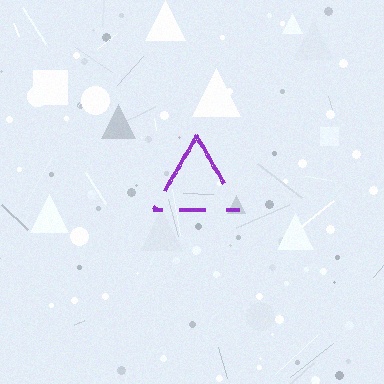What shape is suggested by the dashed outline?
The dashed outline suggests a triangle.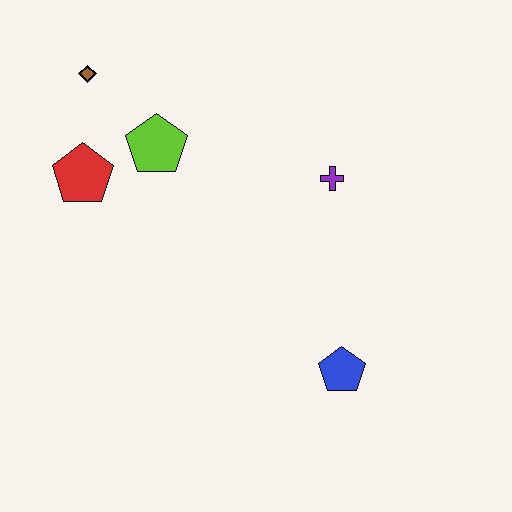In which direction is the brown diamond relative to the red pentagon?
The brown diamond is above the red pentagon.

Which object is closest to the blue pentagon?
The purple cross is closest to the blue pentagon.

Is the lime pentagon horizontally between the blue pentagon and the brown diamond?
Yes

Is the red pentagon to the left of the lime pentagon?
Yes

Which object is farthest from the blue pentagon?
The brown diamond is farthest from the blue pentagon.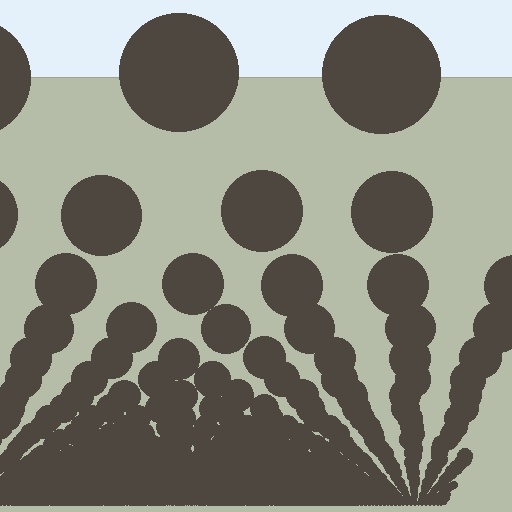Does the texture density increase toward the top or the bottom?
Density increases toward the bottom.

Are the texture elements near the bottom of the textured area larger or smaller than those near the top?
Smaller. The gradient is inverted — elements near the bottom are smaller and denser.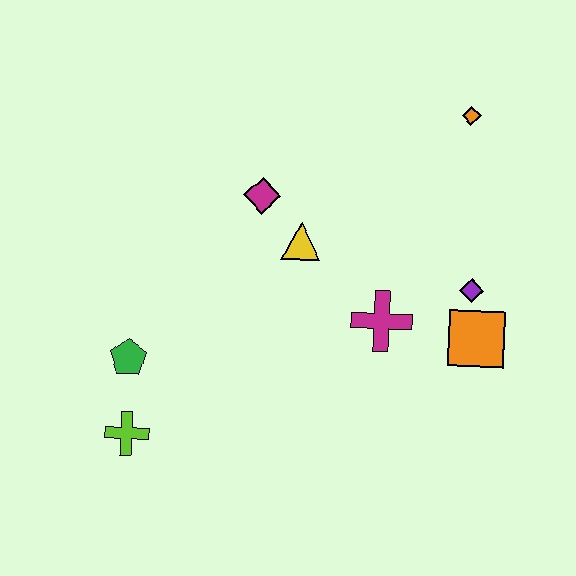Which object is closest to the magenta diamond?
The yellow triangle is closest to the magenta diamond.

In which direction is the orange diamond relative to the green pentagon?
The orange diamond is to the right of the green pentagon.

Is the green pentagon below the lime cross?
No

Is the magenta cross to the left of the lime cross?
No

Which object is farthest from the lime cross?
The orange diamond is farthest from the lime cross.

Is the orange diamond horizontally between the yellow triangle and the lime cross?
No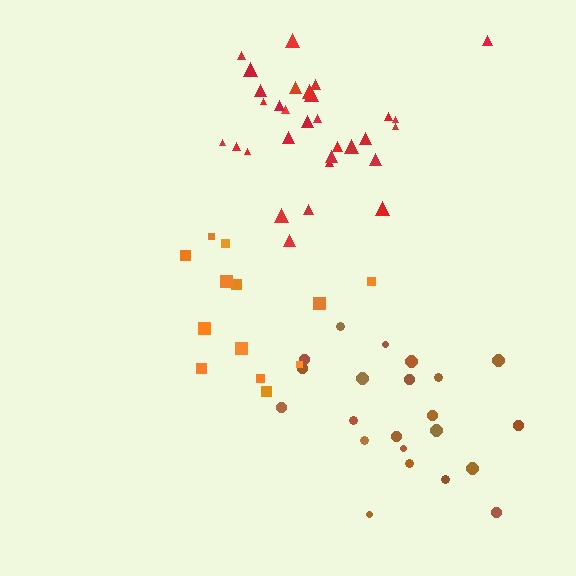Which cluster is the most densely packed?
Brown.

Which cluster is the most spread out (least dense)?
Orange.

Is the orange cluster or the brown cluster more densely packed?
Brown.